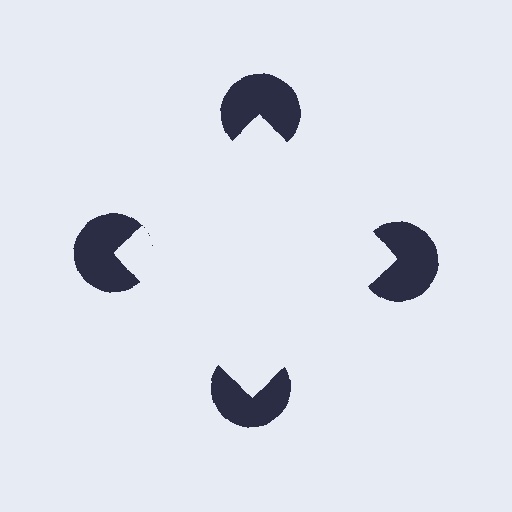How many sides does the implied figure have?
4 sides.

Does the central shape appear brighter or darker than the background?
It typically appears slightly brighter than the background, even though no actual brightness change is drawn.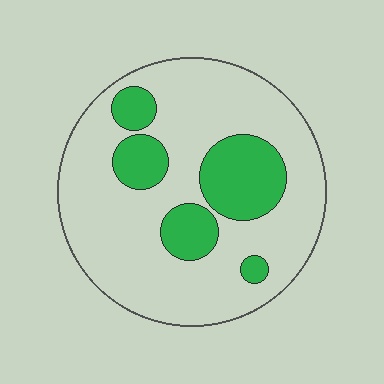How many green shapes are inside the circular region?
5.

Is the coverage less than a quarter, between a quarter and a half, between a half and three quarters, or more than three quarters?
Less than a quarter.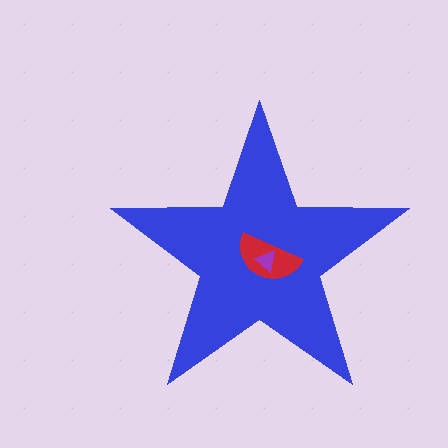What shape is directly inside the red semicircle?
The purple triangle.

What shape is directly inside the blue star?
The red semicircle.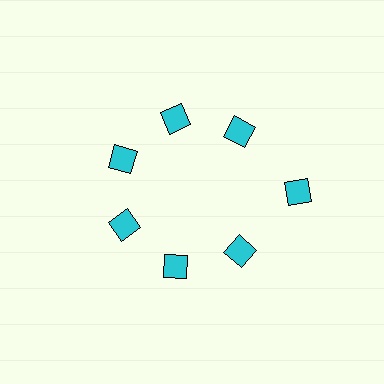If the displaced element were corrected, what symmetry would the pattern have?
It would have 7-fold rotational symmetry — the pattern would map onto itself every 51 degrees.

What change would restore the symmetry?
The symmetry would be restored by moving it inward, back onto the ring so that all 7 diamonds sit at equal angles and equal distance from the center.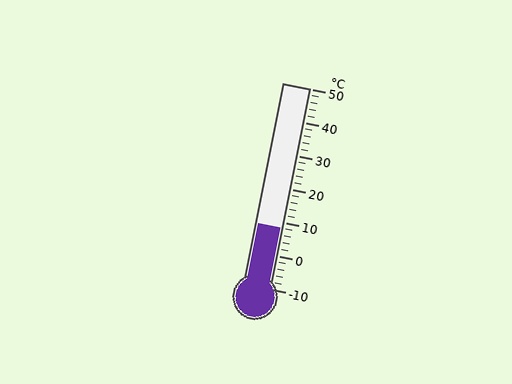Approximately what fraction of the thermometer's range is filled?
The thermometer is filled to approximately 30% of its range.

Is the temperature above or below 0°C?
The temperature is above 0°C.